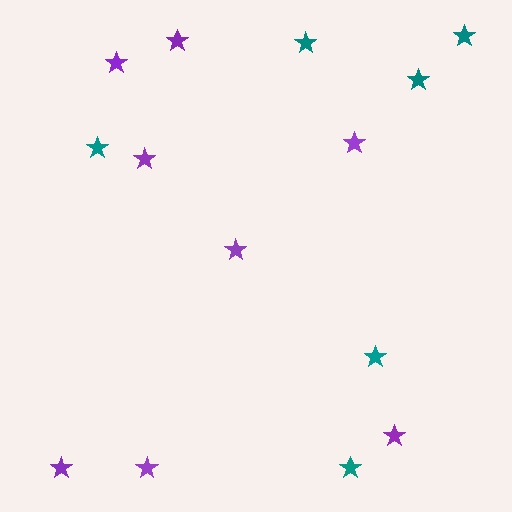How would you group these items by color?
There are 2 groups: one group of teal stars (6) and one group of purple stars (8).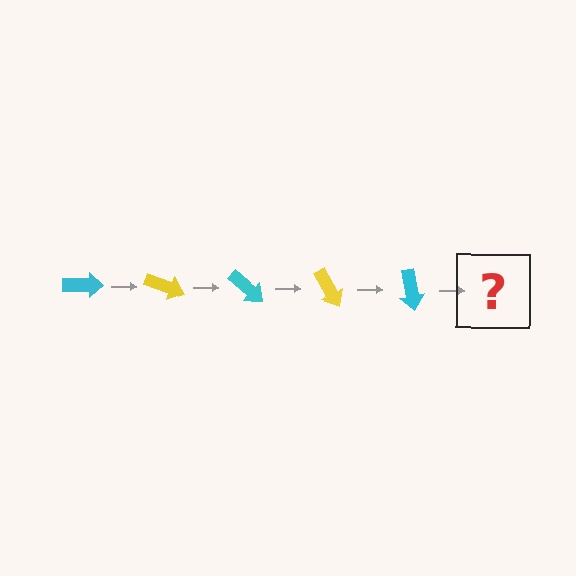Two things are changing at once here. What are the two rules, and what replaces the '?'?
The two rules are that it rotates 20 degrees each step and the color cycles through cyan and yellow. The '?' should be a yellow arrow, rotated 100 degrees from the start.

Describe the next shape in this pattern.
It should be a yellow arrow, rotated 100 degrees from the start.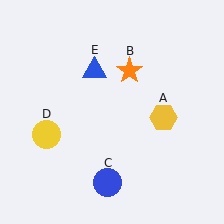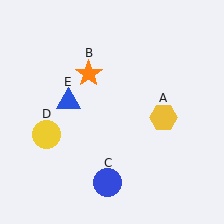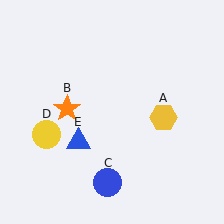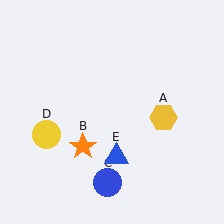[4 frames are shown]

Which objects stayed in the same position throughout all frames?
Yellow hexagon (object A) and blue circle (object C) and yellow circle (object D) remained stationary.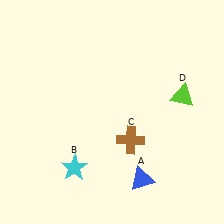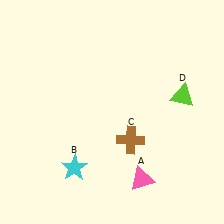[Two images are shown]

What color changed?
The triangle (A) changed from blue in Image 1 to pink in Image 2.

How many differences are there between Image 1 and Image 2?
There is 1 difference between the two images.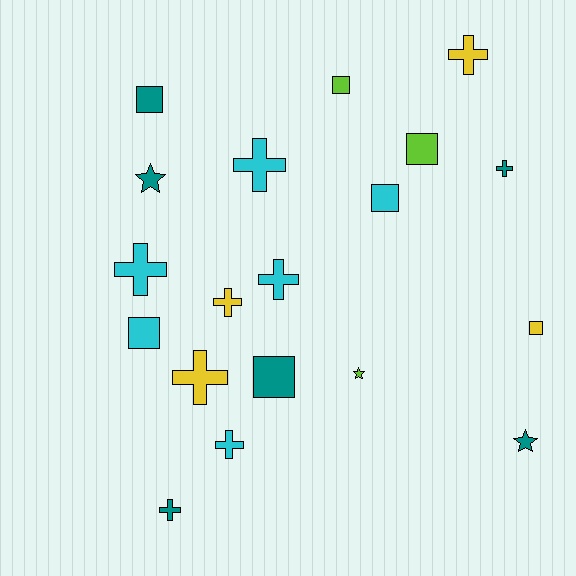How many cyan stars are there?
There are no cyan stars.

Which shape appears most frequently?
Cross, with 9 objects.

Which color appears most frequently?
Teal, with 6 objects.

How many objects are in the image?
There are 19 objects.